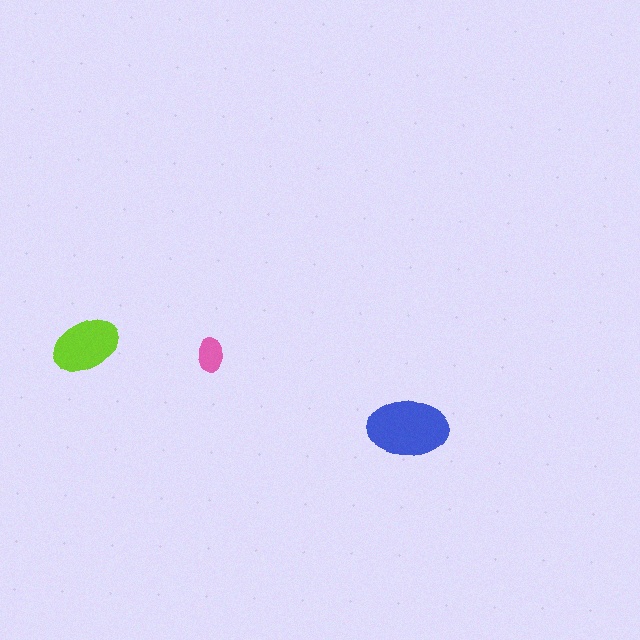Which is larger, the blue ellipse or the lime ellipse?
The blue one.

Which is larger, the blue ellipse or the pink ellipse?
The blue one.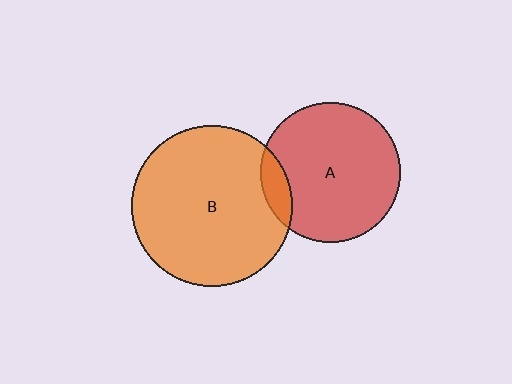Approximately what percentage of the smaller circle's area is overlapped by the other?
Approximately 10%.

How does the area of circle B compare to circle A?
Approximately 1.3 times.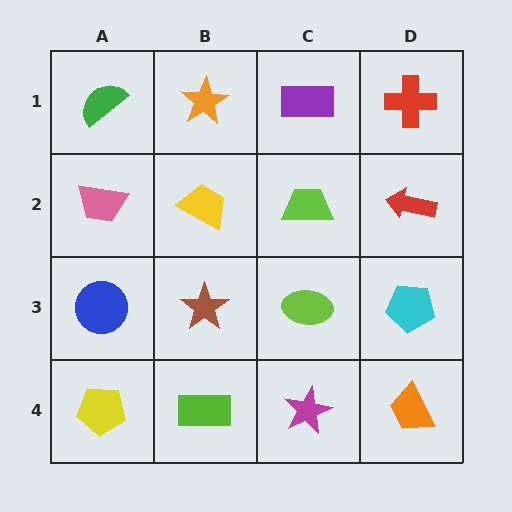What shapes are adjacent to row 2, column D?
A red cross (row 1, column D), a cyan pentagon (row 3, column D), a lime trapezoid (row 2, column C).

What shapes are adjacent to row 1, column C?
A lime trapezoid (row 2, column C), an orange star (row 1, column B), a red cross (row 1, column D).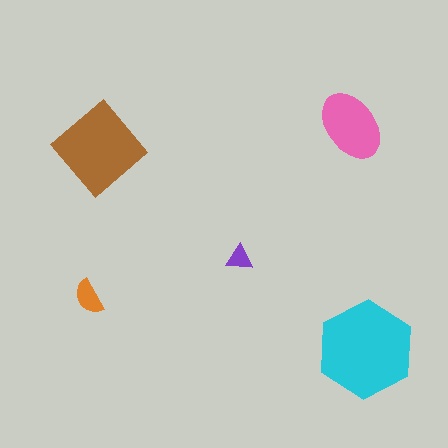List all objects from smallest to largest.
The purple triangle, the orange semicircle, the pink ellipse, the brown diamond, the cyan hexagon.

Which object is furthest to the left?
The orange semicircle is leftmost.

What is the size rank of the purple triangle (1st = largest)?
5th.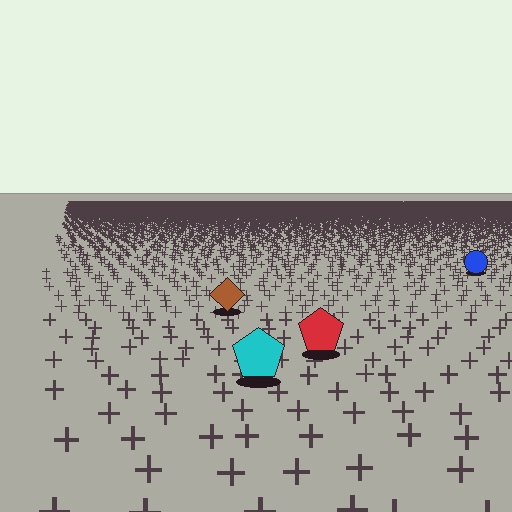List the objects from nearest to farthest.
From nearest to farthest: the cyan pentagon, the red pentagon, the brown diamond, the blue circle.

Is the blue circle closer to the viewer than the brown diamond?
No. The brown diamond is closer — you can tell from the texture gradient: the ground texture is coarser near it.